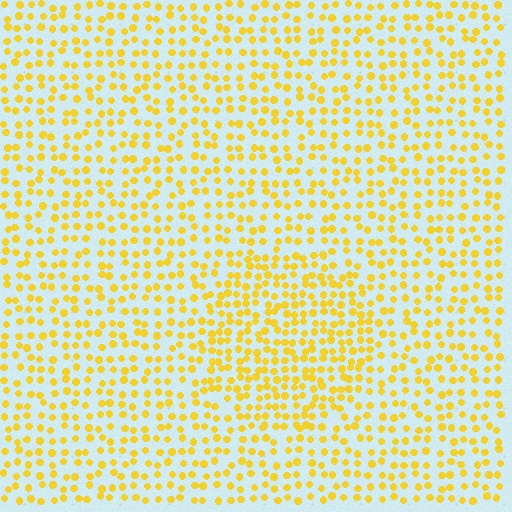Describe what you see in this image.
The image contains small yellow elements arranged at two different densities. A circle-shaped region is visible where the elements are more densely packed than the surrounding area.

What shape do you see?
I see a circle.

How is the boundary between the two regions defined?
The boundary is defined by a change in element density (approximately 1.6x ratio). All elements are the same color, size, and shape.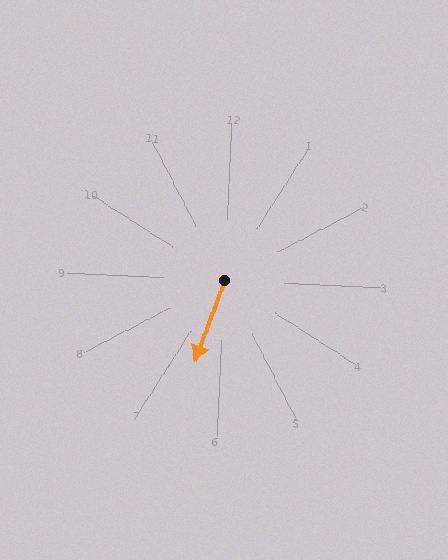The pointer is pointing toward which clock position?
Roughly 7 o'clock.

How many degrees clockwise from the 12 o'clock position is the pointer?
Approximately 197 degrees.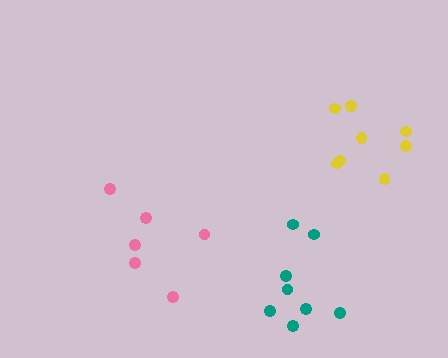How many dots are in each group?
Group 1: 6 dots, Group 2: 8 dots, Group 3: 8 dots (22 total).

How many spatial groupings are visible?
There are 3 spatial groupings.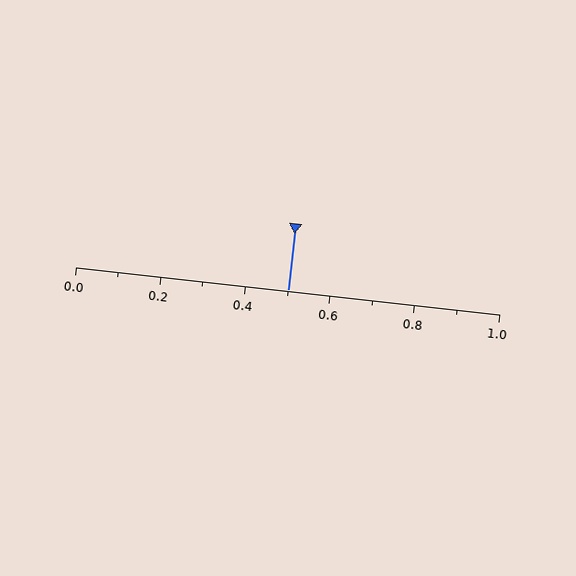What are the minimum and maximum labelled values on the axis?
The axis runs from 0.0 to 1.0.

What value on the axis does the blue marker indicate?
The marker indicates approximately 0.5.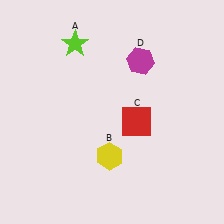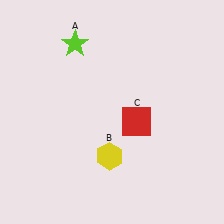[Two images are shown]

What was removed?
The magenta hexagon (D) was removed in Image 2.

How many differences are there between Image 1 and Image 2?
There is 1 difference between the two images.